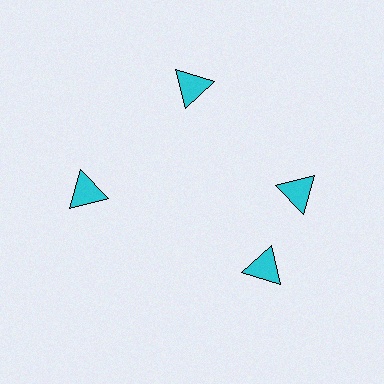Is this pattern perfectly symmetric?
No. The 4 cyan triangles are arranged in a ring, but one element near the 6 o'clock position is rotated out of alignment along the ring, breaking the 4-fold rotational symmetry.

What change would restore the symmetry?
The symmetry would be restored by rotating it back into even spacing with its neighbors so that all 4 triangles sit at equal angles and equal distance from the center.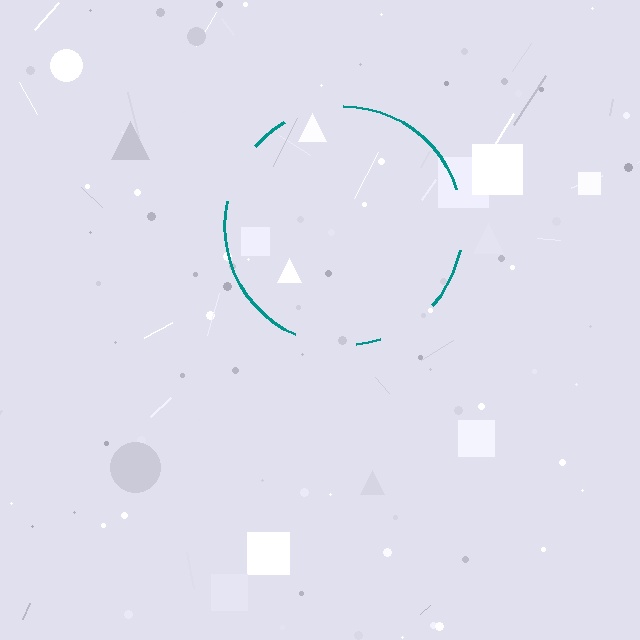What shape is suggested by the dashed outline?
The dashed outline suggests a circle.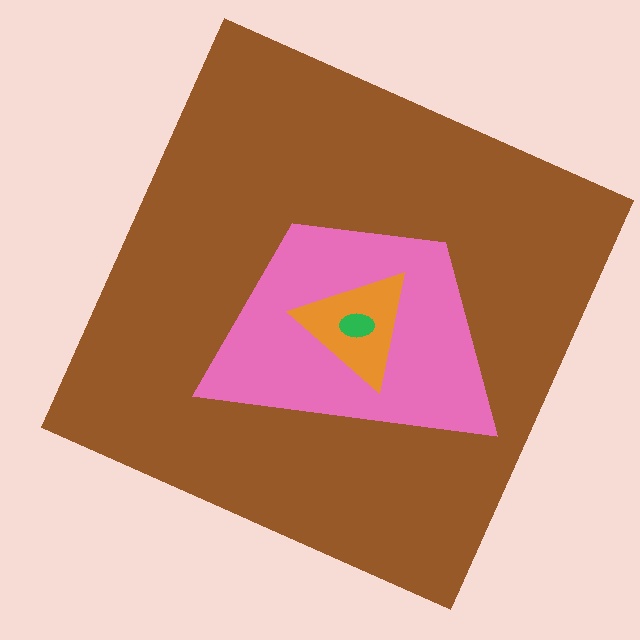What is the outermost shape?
The brown square.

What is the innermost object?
The green ellipse.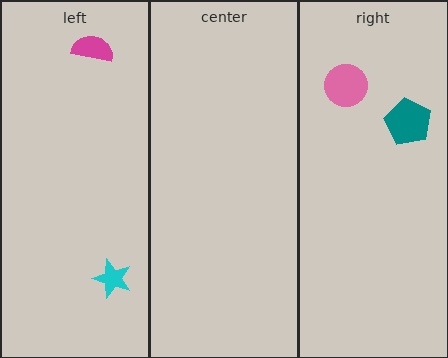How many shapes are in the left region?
2.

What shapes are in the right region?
The pink circle, the teal pentagon.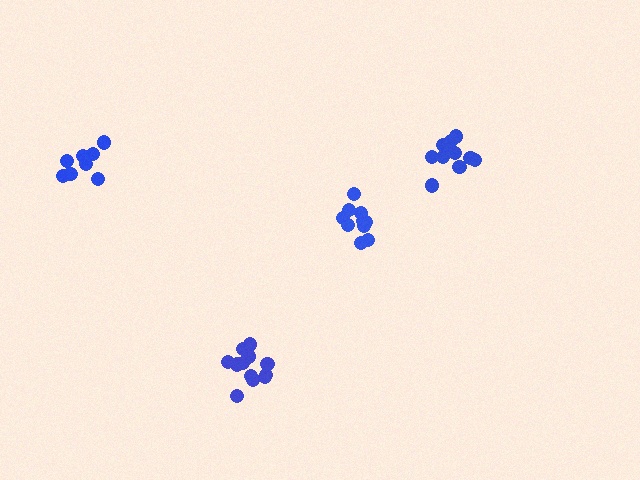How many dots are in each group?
Group 1: 10 dots, Group 2: 12 dots, Group 3: 8 dots, Group 4: 12 dots (42 total).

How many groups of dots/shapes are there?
There are 4 groups.